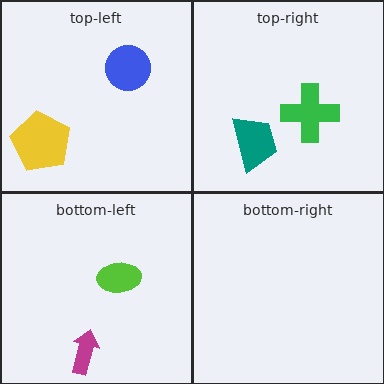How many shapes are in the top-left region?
2.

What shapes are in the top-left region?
The yellow pentagon, the blue circle.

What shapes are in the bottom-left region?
The magenta arrow, the lime ellipse.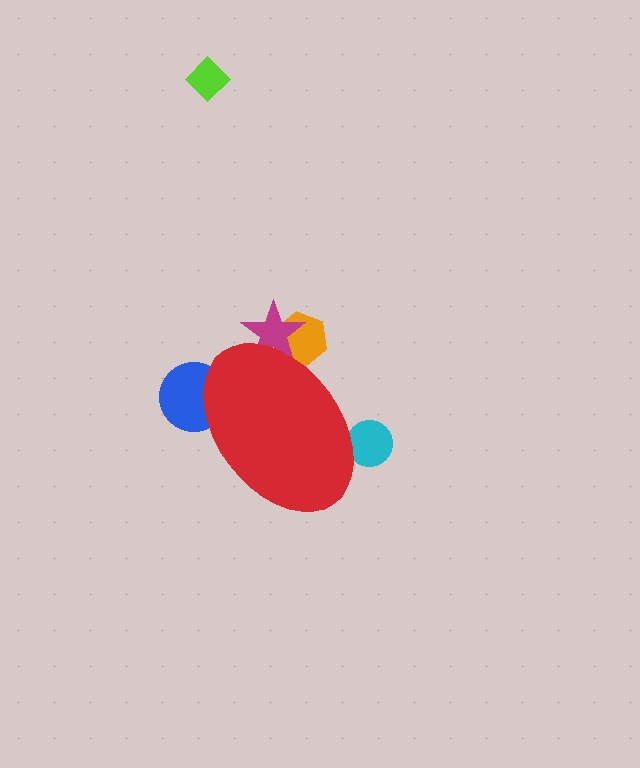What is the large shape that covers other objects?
A red ellipse.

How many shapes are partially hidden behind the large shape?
4 shapes are partially hidden.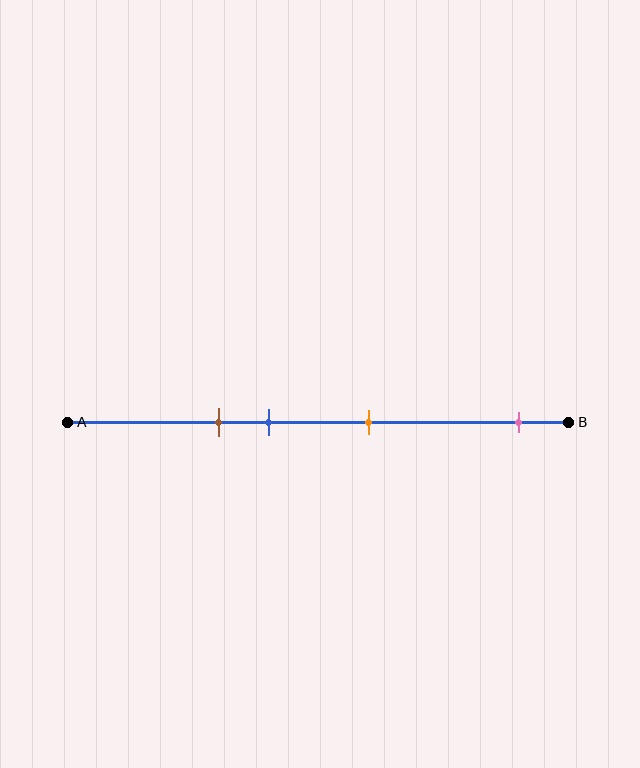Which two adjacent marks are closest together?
The brown and blue marks are the closest adjacent pair.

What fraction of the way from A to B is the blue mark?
The blue mark is approximately 40% (0.4) of the way from A to B.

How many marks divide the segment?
There are 4 marks dividing the segment.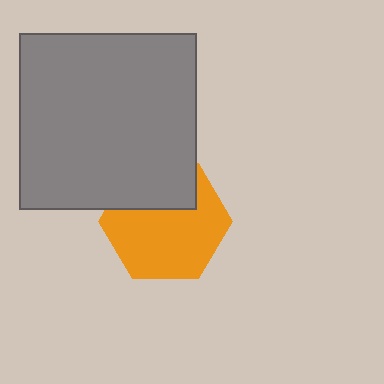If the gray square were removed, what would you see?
You would see the complete orange hexagon.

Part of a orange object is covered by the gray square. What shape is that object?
It is a hexagon.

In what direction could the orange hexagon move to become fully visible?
The orange hexagon could move down. That would shift it out from behind the gray square entirely.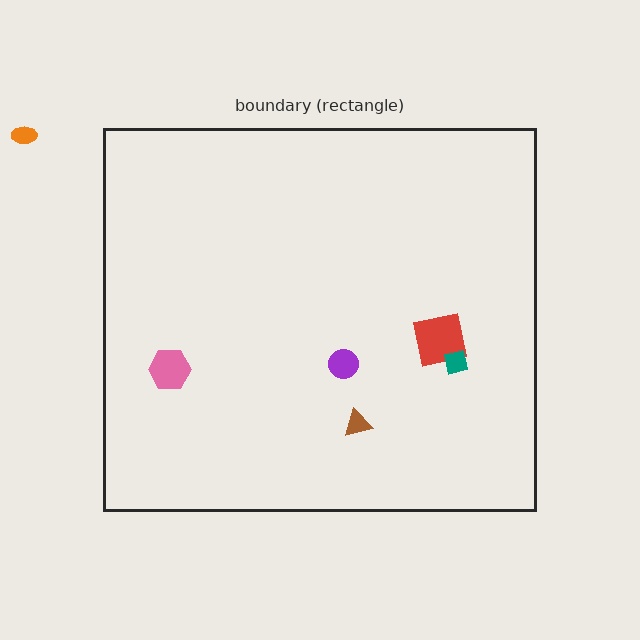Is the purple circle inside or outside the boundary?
Inside.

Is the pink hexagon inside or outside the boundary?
Inside.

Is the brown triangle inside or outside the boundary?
Inside.